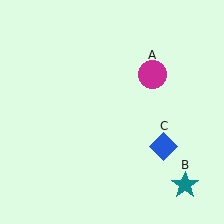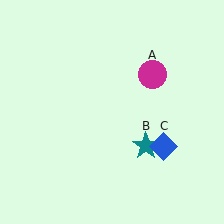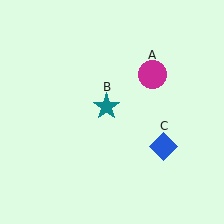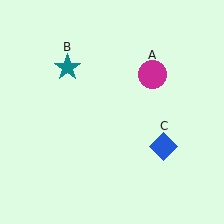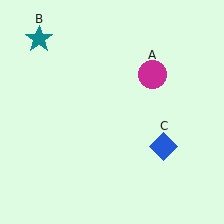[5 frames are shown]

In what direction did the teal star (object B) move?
The teal star (object B) moved up and to the left.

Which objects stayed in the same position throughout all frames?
Magenta circle (object A) and blue diamond (object C) remained stationary.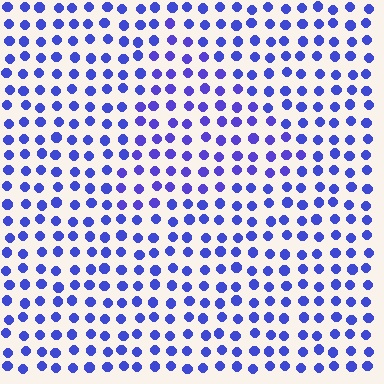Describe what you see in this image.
The image is filled with small blue elements in a uniform arrangement. A triangle-shaped region is visible where the elements are tinted to a slightly different hue, forming a subtle color boundary.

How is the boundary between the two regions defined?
The boundary is defined purely by a slight shift in hue (about 15 degrees). Spacing, size, and orientation are identical on both sides.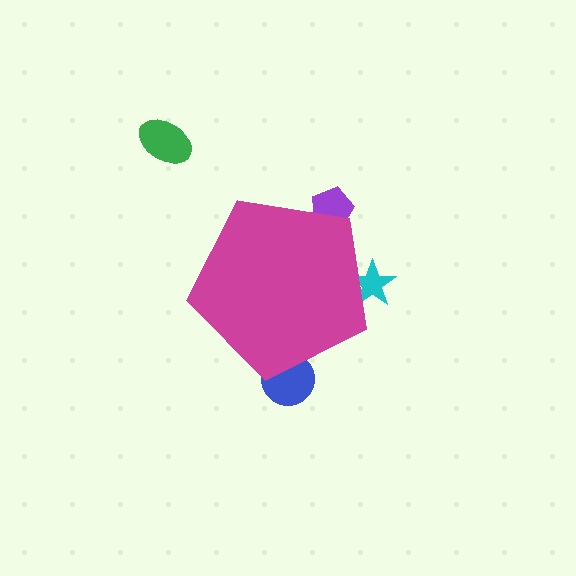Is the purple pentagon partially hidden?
Yes, the purple pentagon is partially hidden behind the magenta pentagon.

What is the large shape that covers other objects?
A magenta pentagon.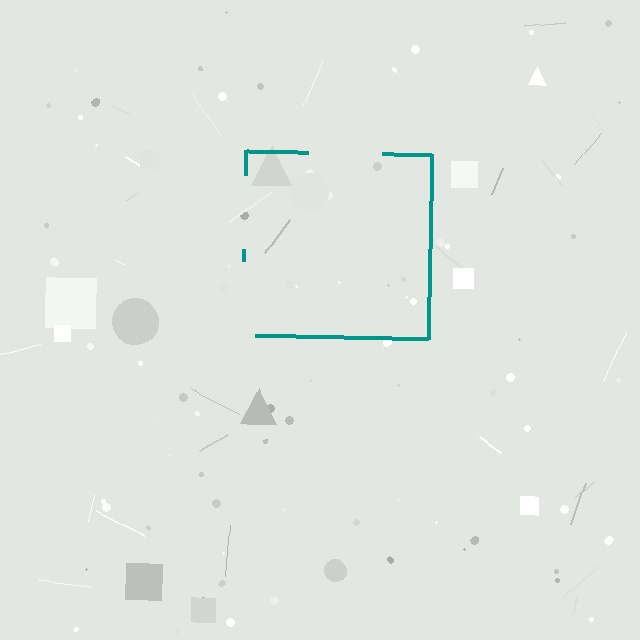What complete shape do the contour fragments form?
The contour fragments form a square.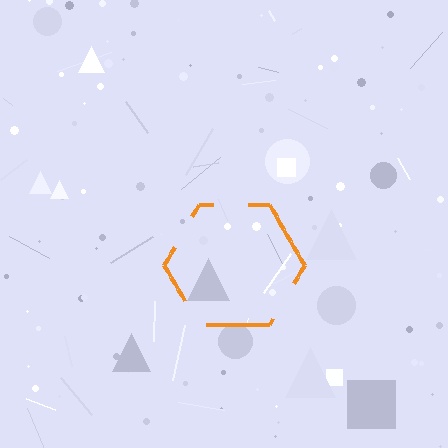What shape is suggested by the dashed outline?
The dashed outline suggests a hexagon.